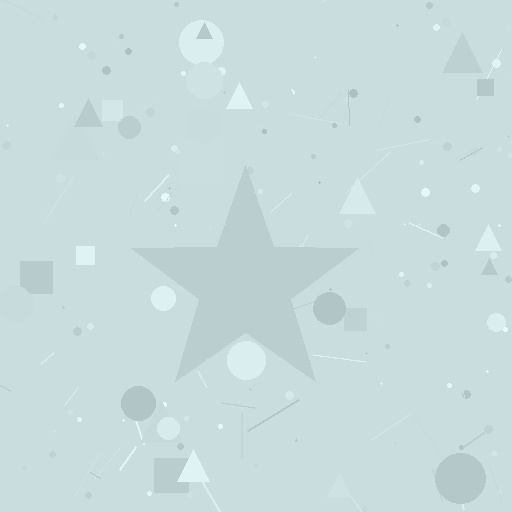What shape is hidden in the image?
A star is hidden in the image.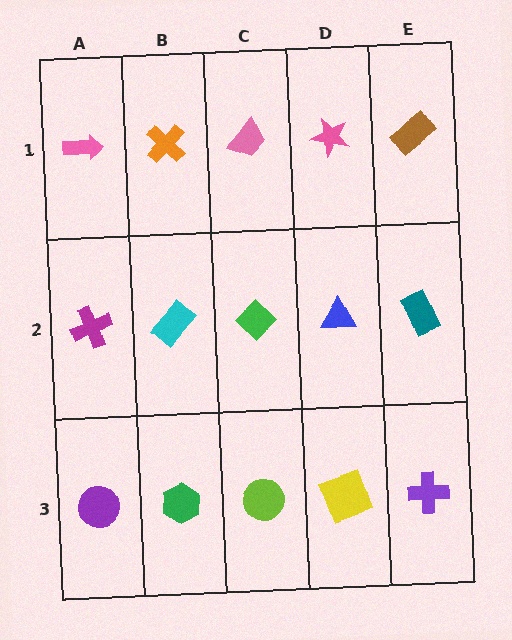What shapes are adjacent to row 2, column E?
A brown rectangle (row 1, column E), a purple cross (row 3, column E), a blue triangle (row 2, column D).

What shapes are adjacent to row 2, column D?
A pink star (row 1, column D), a yellow square (row 3, column D), a green diamond (row 2, column C), a teal rectangle (row 2, column E).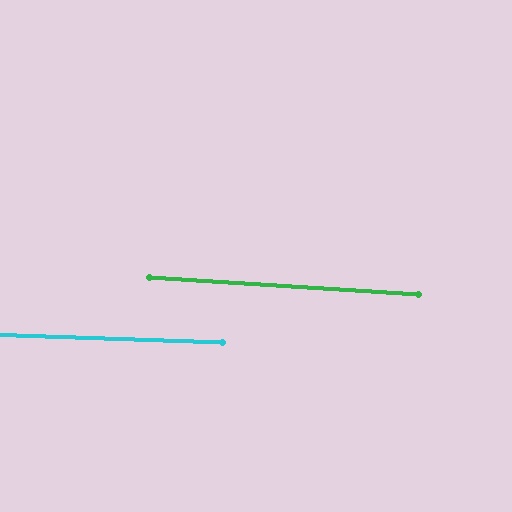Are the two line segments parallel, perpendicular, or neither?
Parallel — their directions differ by only 1.6°.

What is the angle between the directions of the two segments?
Approximately 2 degrees.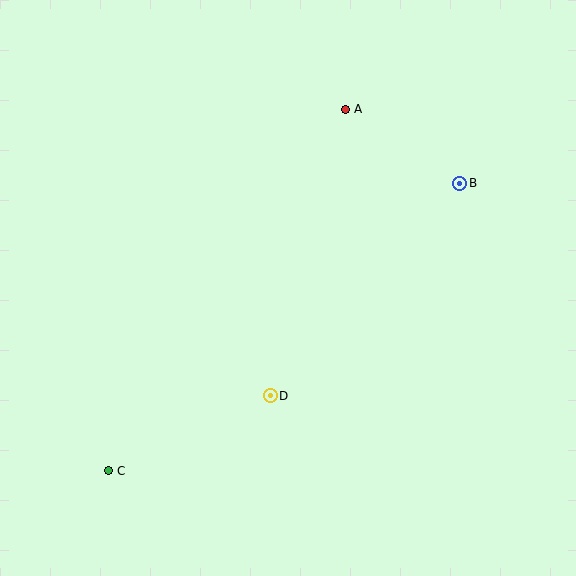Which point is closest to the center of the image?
Point D at (270, 396) is closest to the center.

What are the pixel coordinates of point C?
Point C is at (108, 471).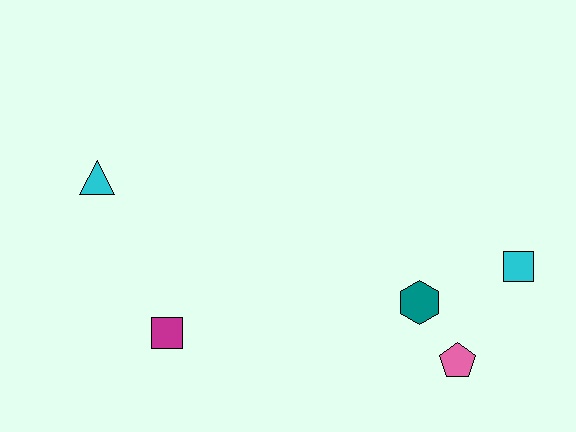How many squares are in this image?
There are 2 squares.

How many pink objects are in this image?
There is 1 pink object.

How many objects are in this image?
There are 5 objects.